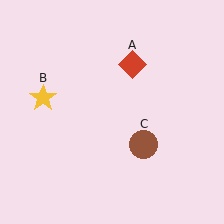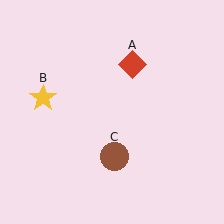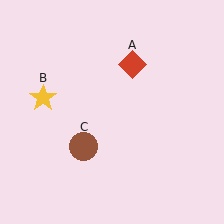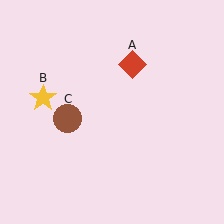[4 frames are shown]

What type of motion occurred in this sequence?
The brown circle (object C) rotated clockwise around the center of the scene.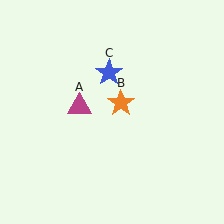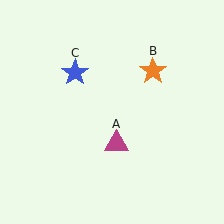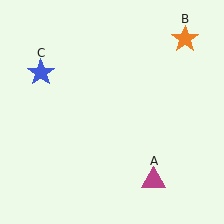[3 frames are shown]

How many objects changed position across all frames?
3 objects changed position: magenta triangle (object A), orange star (object B), blue star (object C).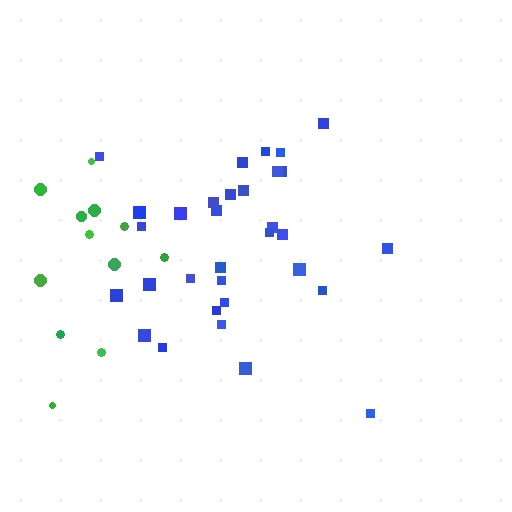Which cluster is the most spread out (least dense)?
Green.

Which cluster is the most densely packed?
Blue.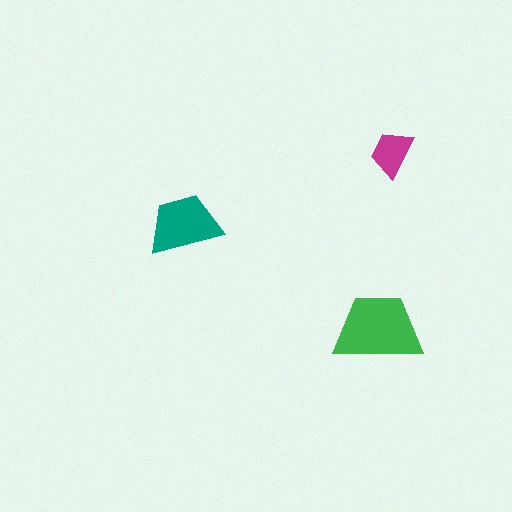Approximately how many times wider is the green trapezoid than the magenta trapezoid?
About 2 times wider.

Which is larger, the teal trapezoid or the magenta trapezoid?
The teal one.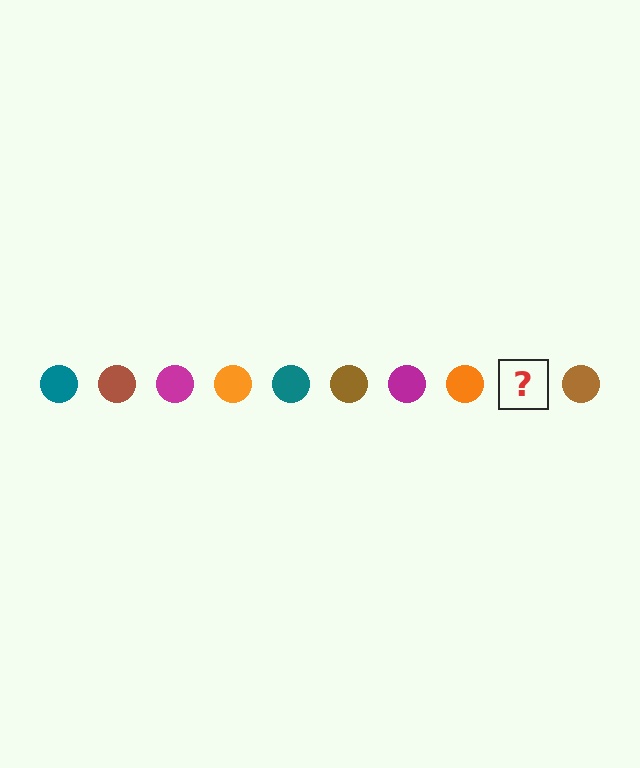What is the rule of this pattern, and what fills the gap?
The rule is that the pattern cycles through teal, brown, magenta, orange circles. The gap should be filled with a teal circle.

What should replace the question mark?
The question mark should be replaced with a teal circle.